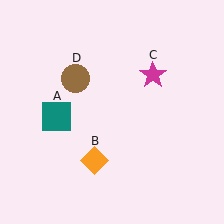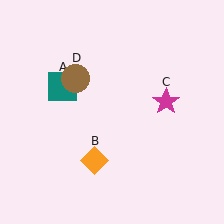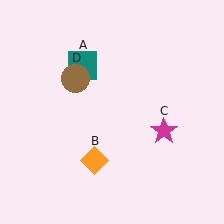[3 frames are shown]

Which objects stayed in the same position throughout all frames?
Orange diamond (object B) and brown circle (object D) remained stationary.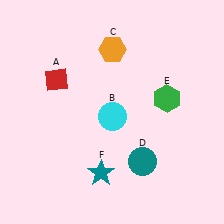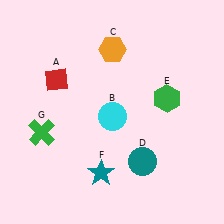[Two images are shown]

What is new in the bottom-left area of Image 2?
A green cross (G) was added in the bottom-left area of Image 2.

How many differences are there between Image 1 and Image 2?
There is 1 difference between the two images.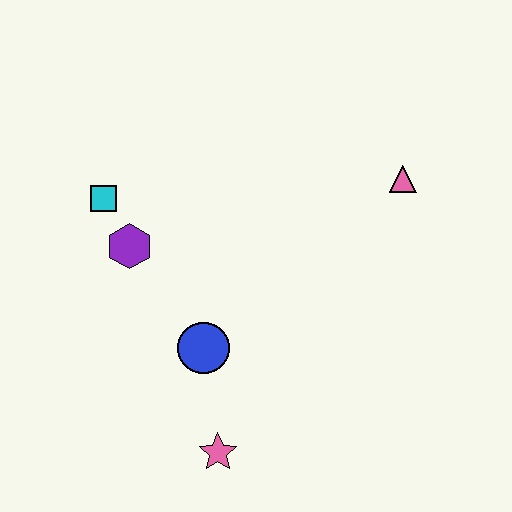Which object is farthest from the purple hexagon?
The pink triangle is farthest from the purple hexagon.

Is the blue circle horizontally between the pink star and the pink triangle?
No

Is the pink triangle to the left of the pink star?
No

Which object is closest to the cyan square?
The purple hexagon is closest to the cyan square.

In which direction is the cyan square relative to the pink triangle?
The cyan square is to the left of the pink triangle.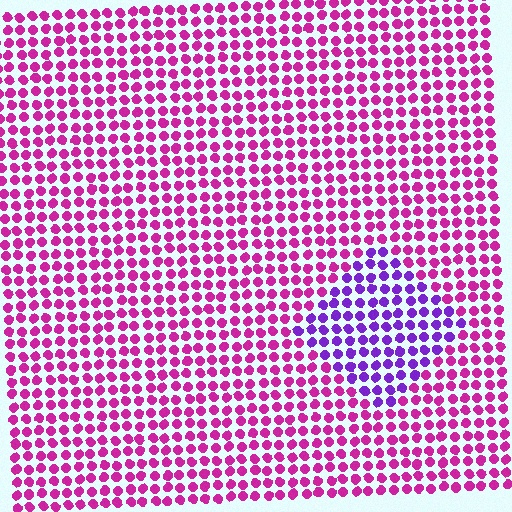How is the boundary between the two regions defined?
The boundary is defined purely by a slight shift in hue (about 45 degrees). Spacing, size, and orientation are identical on both sides.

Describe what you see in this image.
The image is filled with small magenta elements in a uniform arrangement. A diamond-shaped region is visible where the elements are tinted to a slightly different hue, forming a subtle color boundary.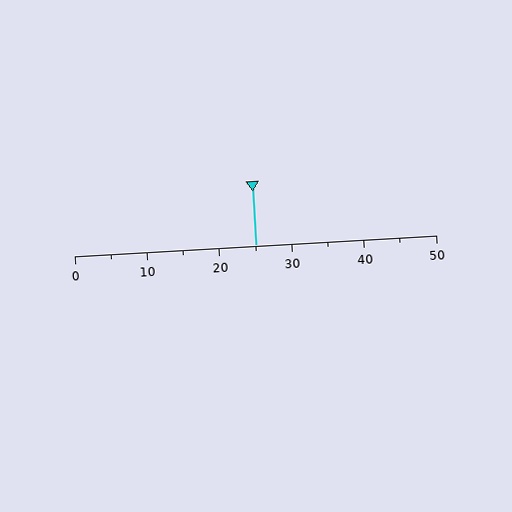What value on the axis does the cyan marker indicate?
The marker indicates approximately 25.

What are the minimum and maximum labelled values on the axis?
The axis runs from 0 to 50.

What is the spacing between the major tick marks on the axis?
The major ticks are spaced 10 apart.